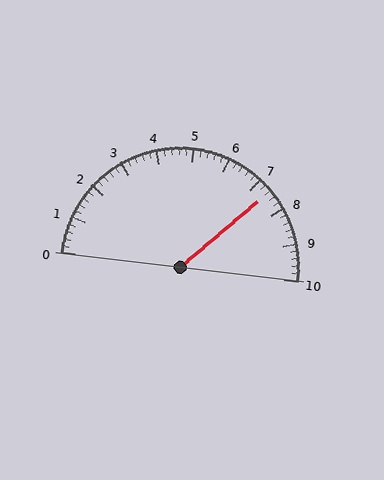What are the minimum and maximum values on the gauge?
The gauge ranges from 0 to 10.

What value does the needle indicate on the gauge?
The needle indicates approximately 7.4.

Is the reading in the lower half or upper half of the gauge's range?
The reading is in the upper half of the range (0 to 10).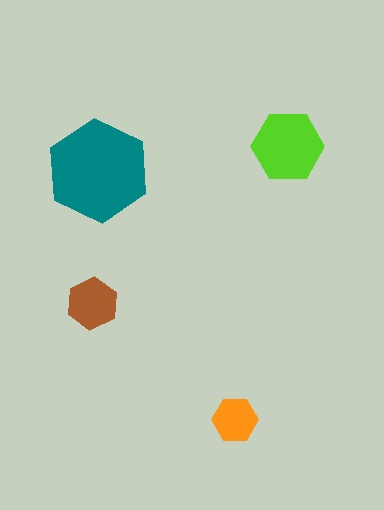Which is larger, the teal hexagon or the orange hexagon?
The teal one.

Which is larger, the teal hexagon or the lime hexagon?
The teal one.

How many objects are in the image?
There are 4 objects in the image.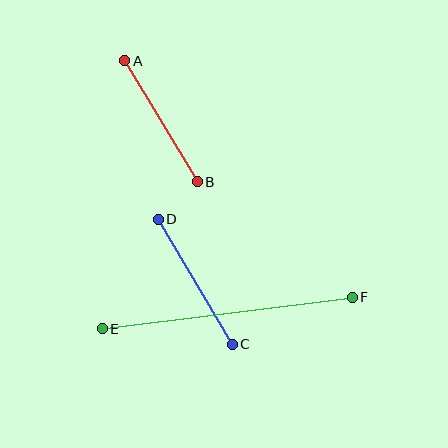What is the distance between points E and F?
The distance is approximately 252 pixels.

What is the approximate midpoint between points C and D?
The midpoint is at approximately (195, 282) pixels.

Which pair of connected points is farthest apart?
Points E and F are farthest apart.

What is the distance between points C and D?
The distance is approximately 145 pixels.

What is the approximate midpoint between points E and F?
The midpoint is at approximately (227, 313) pixels.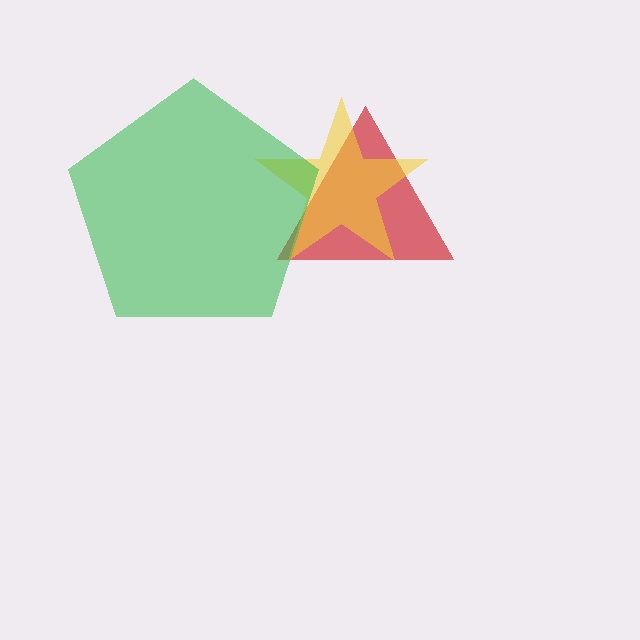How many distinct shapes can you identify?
There are 3 distinct shapes: a red triangle, a yellow star, a green pentagon.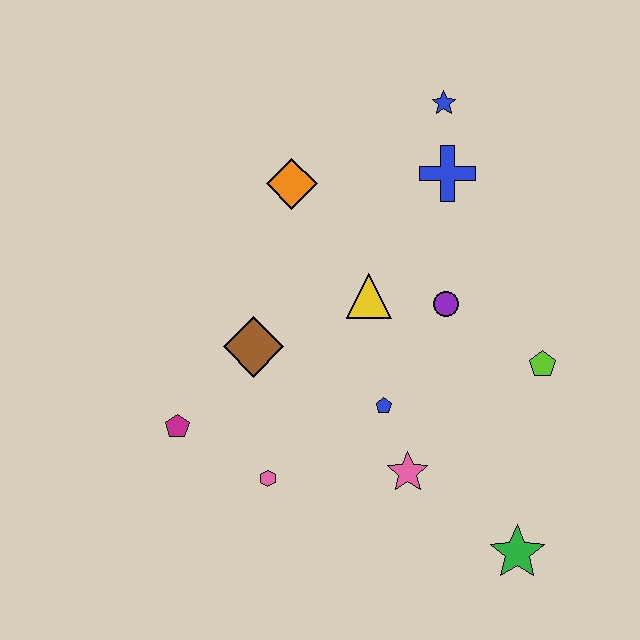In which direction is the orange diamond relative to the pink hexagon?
The orange diamond is above the pink hexagon.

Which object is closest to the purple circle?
The yellow triangle is closest to the purple circle.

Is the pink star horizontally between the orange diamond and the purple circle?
Yes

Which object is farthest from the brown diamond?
The green star is farthest from the brown diamond.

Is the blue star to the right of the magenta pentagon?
Yes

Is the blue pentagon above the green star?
Yes